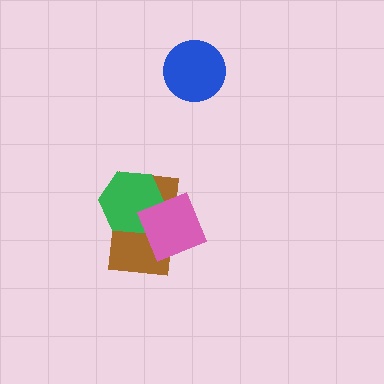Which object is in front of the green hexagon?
The pink square is in front of the green hexagon.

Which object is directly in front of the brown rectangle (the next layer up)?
The green hexagon is directly in front of the brown rectangle.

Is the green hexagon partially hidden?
Yes, it is partially covered by another shape.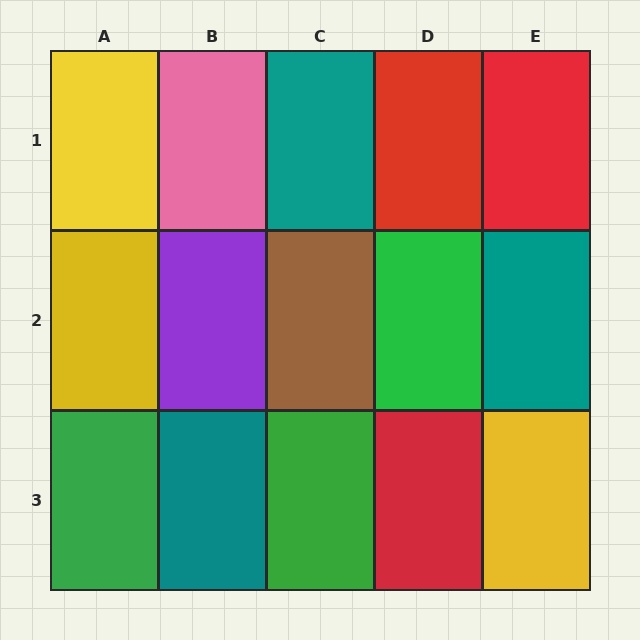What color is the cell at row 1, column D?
Red.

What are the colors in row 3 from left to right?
Green, teal, green, red, yellow.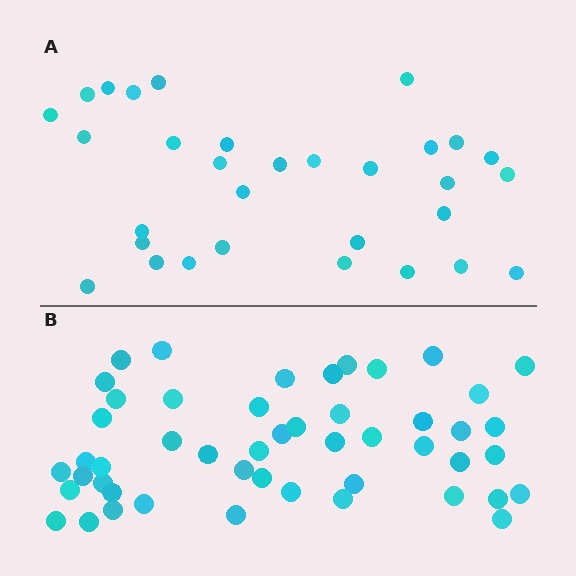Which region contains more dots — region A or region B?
Region B (the bottom region) has more dots.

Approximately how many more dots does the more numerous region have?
Region B has approximately 20 more dots than region A.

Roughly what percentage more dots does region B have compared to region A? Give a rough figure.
About 60% more.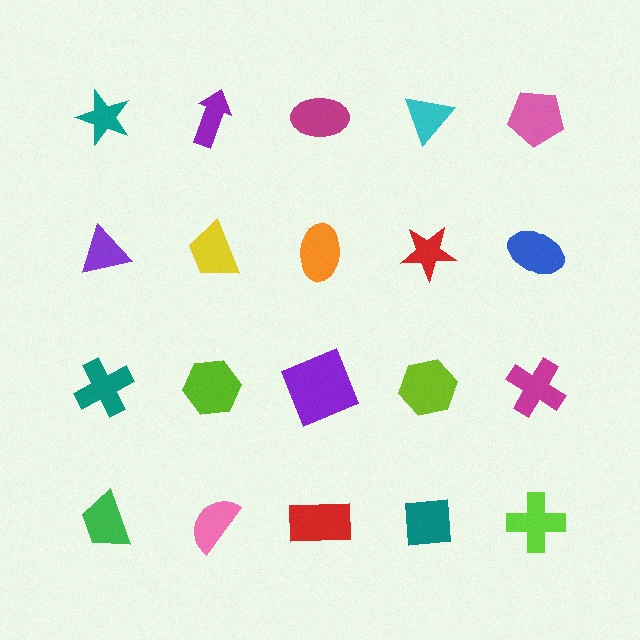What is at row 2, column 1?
A purple triangle.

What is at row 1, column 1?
A teal star.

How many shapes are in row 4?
5 shapes.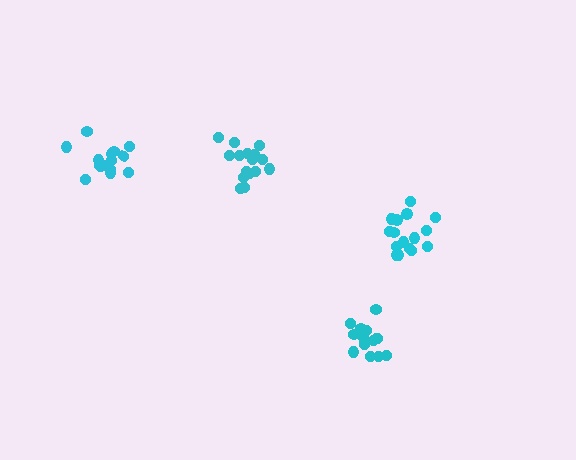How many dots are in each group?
Group 1: 15 dots, Group 2: 16 dots, Group 3: 16 dots, Group 4: 15 dots (62 total).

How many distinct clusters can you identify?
There are 4 distinct clusters.